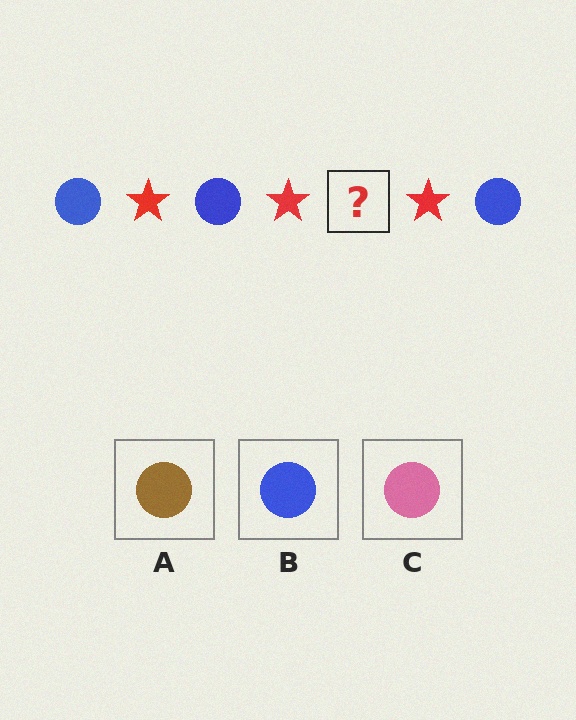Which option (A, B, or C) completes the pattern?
B.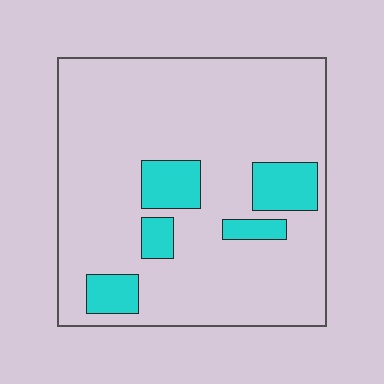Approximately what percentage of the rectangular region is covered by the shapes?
Approximately 15%.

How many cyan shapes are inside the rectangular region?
5.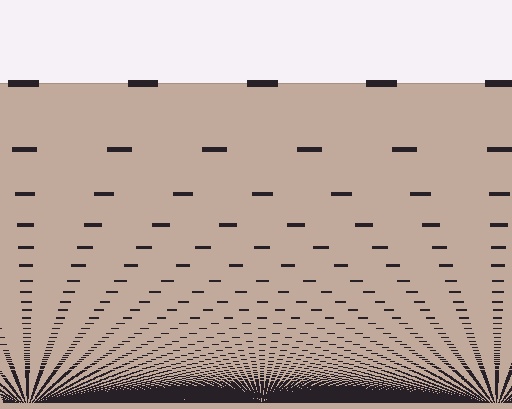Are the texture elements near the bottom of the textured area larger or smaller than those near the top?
Smaller. The gradient is inverted — elements near the bottom are smaller and denser.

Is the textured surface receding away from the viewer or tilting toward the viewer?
The surface appears to tilt toward the viewer. Texture elements get larger and sparser toward the top.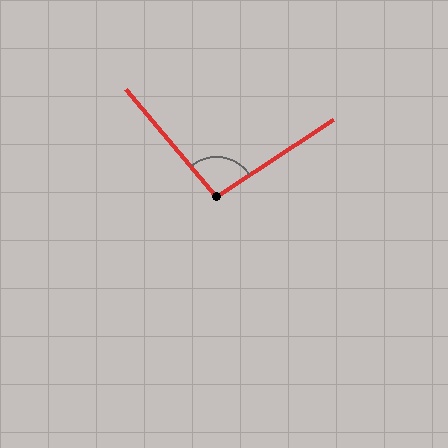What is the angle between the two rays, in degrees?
Approximately 97 degrees.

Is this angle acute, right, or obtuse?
It is obtuse.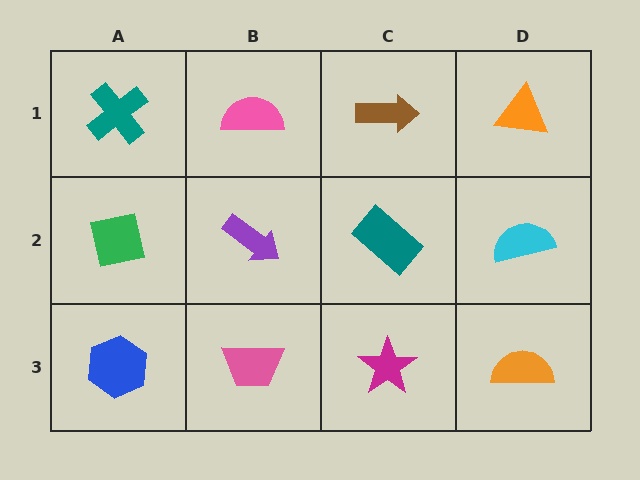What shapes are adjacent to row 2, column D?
An orange triangle (row 1, column D), an orange semicircle (row 3, column D), a teal rectangle (row 2, column C).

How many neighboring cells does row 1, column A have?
2.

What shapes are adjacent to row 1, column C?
A teal rectangle (row 2, column C), a pink semicircle (row 1, column B), an orange triangle (row 1, column D).